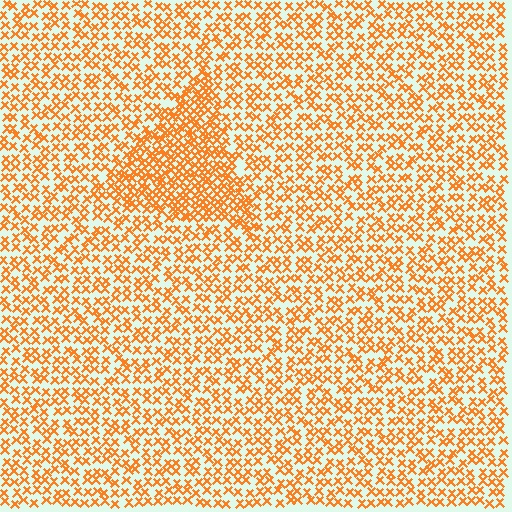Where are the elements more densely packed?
The elements are more densely packed inside the triangle boundary.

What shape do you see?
I see a triangle.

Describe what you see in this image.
The image contains small orange elements arranged at two different densities. A triangle-shaped region is visible where the elements are more densely packed than the surrounding area.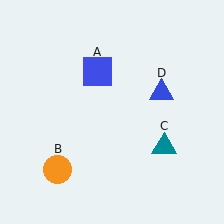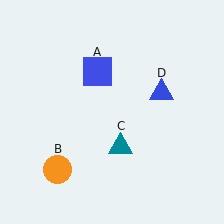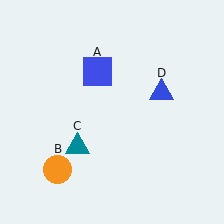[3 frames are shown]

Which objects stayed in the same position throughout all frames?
Blue square (object A) and orange circle (object B) and blue triangle (object D) remained stationary.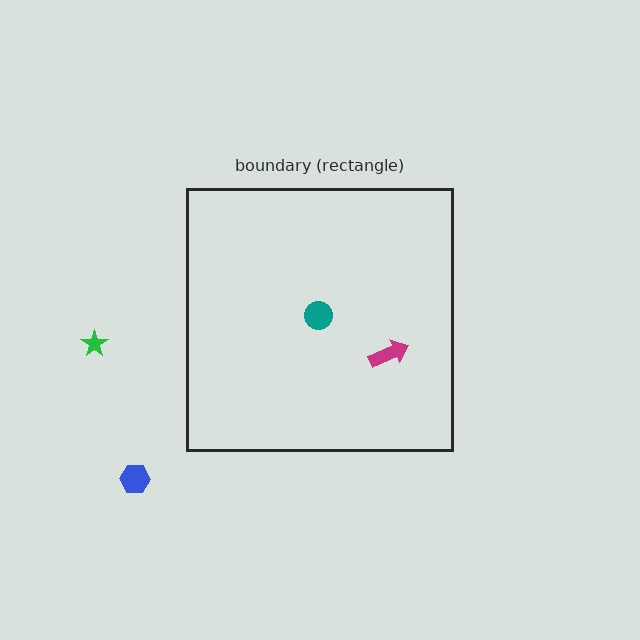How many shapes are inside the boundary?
2 inside, 2 outside.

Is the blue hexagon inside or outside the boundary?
Outside.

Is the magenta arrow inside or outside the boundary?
Inside.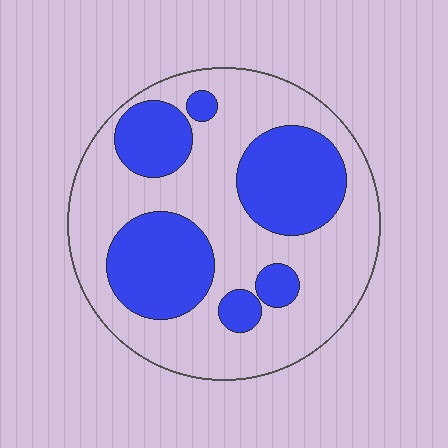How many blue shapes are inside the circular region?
6.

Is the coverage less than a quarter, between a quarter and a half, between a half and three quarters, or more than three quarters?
Between a quarter and a half.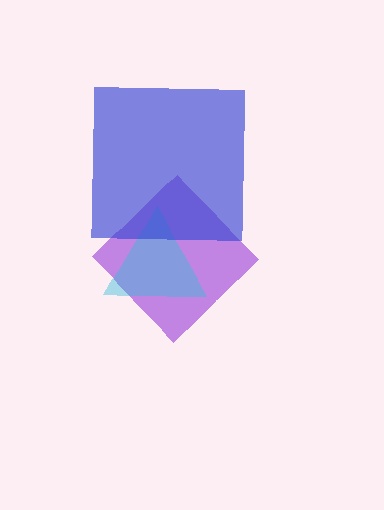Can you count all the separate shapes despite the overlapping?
Yes, there are 3 separate shapes.